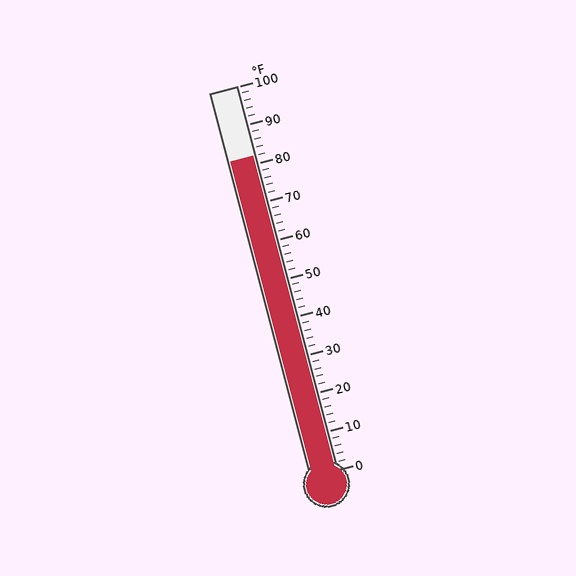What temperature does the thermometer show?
The thermometer shows approximately 82°F.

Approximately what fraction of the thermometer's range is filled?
The thermometer is filled to approximately 80% of its range.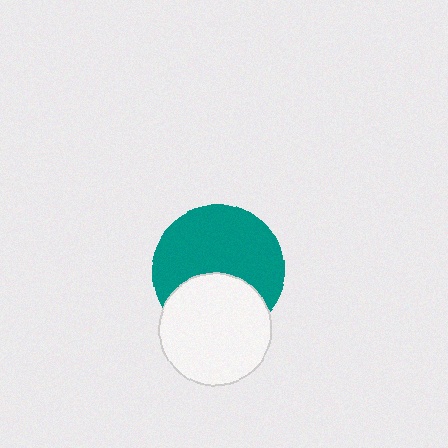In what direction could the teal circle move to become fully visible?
The teal circle could move up. That would shift it out from behind the white circle entirely.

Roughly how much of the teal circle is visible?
About half of it is visible (roughly 64%).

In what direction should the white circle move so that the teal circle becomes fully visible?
The white circle should move down. That is the shortest direction to clear the overlap and leave the teal circle fully visible.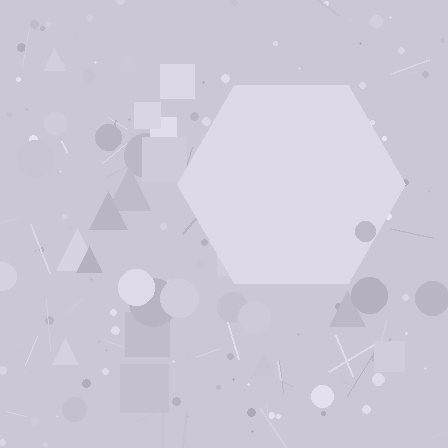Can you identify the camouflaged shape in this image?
The camouflaged shape is a hexagon.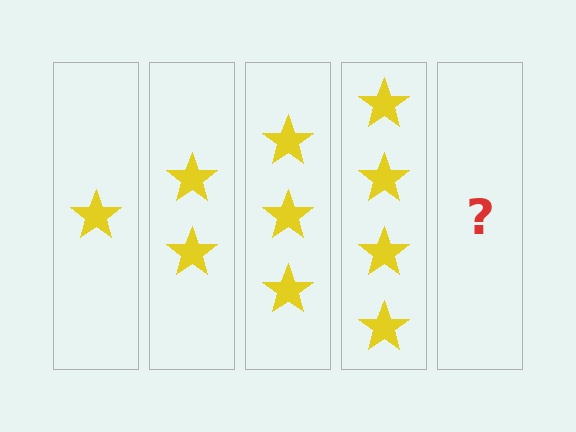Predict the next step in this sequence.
The next step is 5 stars.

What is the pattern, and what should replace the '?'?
The pattern is that each step adds one more star. The '?' should be 5 stars.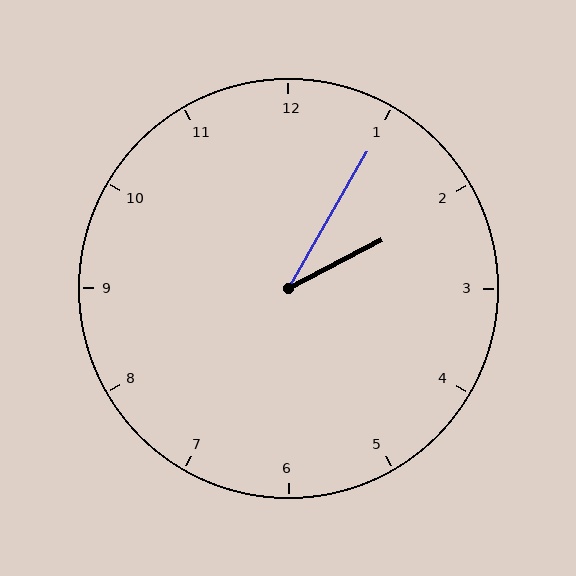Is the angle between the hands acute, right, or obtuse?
It is acute.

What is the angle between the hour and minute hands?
Approximately 32 degrees.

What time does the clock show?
2:05.